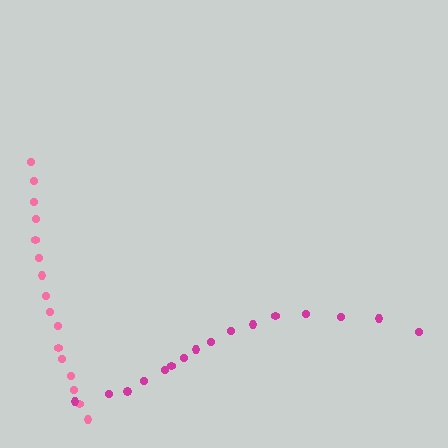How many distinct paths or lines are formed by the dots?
There are 2 distinct paths.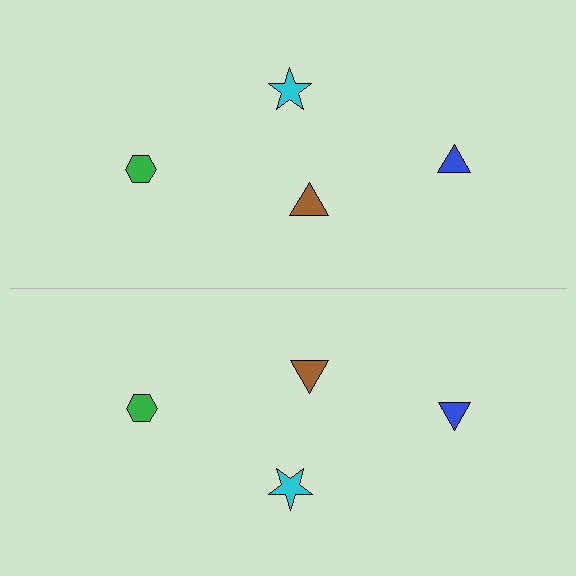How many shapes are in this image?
There are 8 shapes in this image.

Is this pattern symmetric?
Yes, this pattern has bilateral (reflection) symmetry.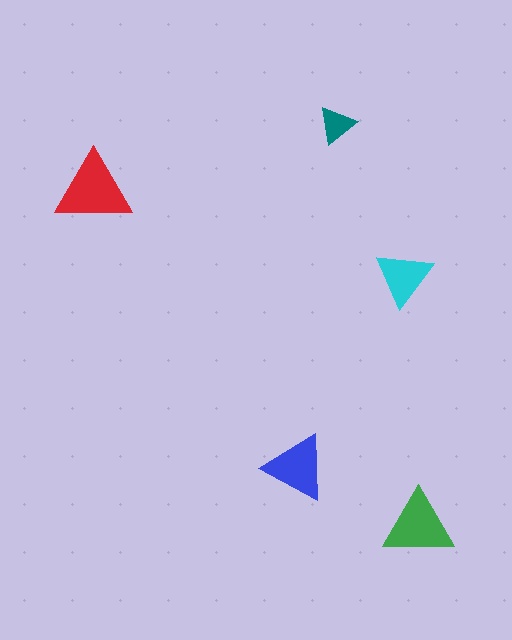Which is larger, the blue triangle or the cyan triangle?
The blue one.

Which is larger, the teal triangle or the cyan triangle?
The cyan one.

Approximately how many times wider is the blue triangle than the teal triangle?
About 1.5 times wider.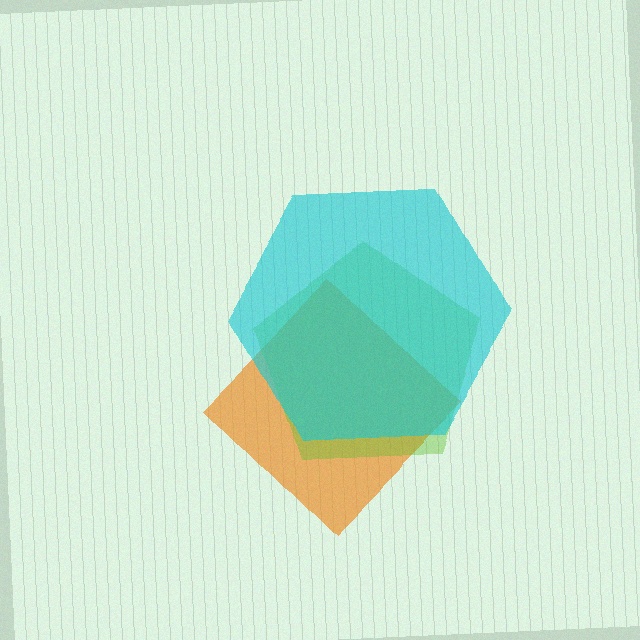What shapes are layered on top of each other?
The layered shapes are: an orange diamond, a lime pentagon, a cyan hexagon.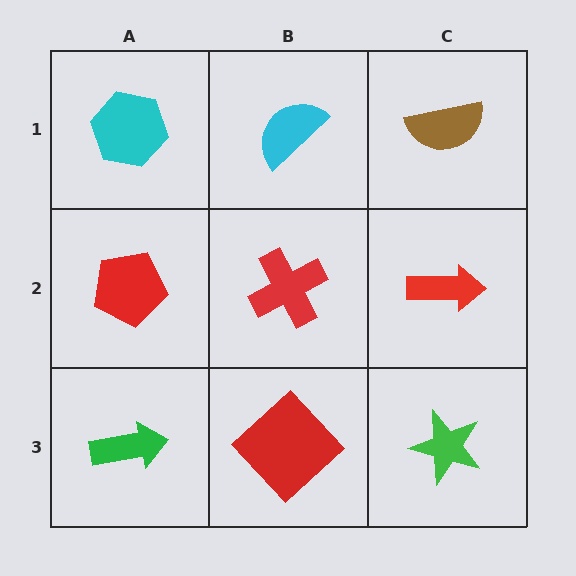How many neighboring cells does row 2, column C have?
3.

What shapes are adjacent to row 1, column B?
A red cross (row 2, column B), a cyan hexagon (row 1, column A), a brown semicircle (row 1, column C).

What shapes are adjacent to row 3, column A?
A red pentagon (row 2, column A), a red diamond (row 3, column B).